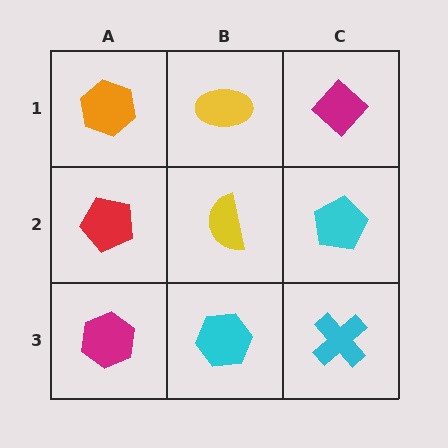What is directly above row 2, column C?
A magenta diamond.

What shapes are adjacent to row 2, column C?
A magenta diamond (row 1, column C), a cyan cross (row 3, column C), a yellow semicircle (row 2, column B).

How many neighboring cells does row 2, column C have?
3.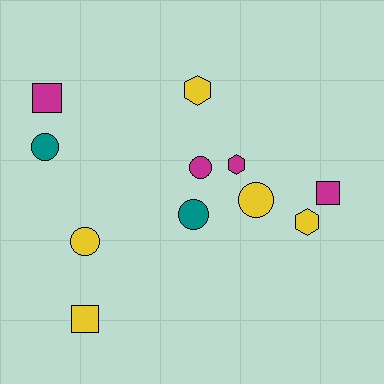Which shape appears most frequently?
Circle, with 5 objects.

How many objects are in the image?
There are 11 objects.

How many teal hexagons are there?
There are no teal hexagons.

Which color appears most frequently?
Yellow, with 5 objects.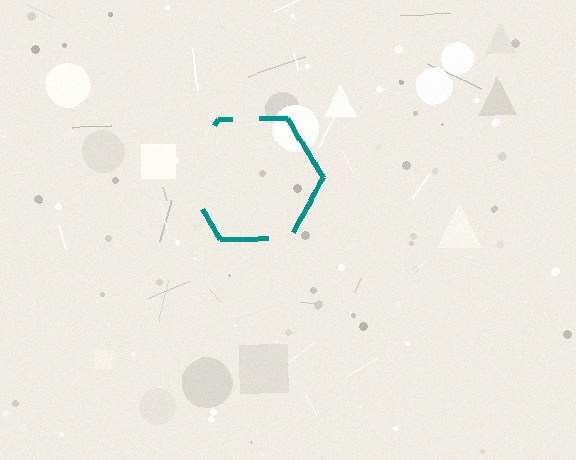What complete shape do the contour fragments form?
The contour fragments form a hexagon.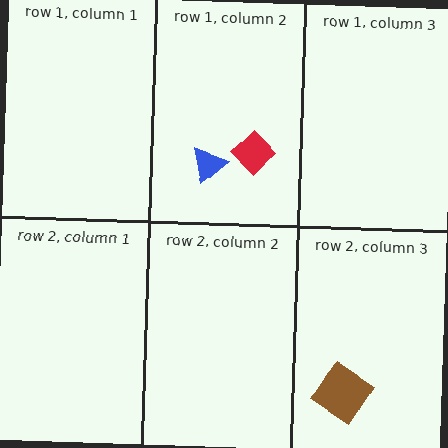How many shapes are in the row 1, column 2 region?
2.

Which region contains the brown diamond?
The row 2, column 3 region.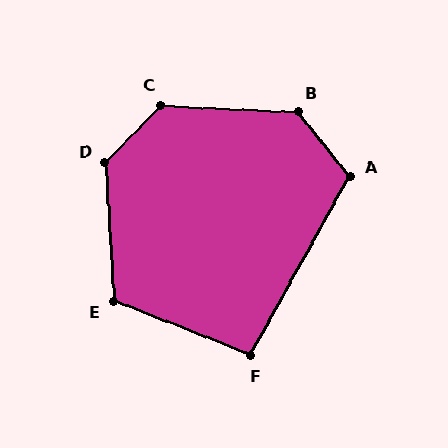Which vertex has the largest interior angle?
C, at approximately 132 degrees.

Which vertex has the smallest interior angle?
F, at approximately 97 degrees.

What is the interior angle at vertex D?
Approximately 132 degrees (obtuse).